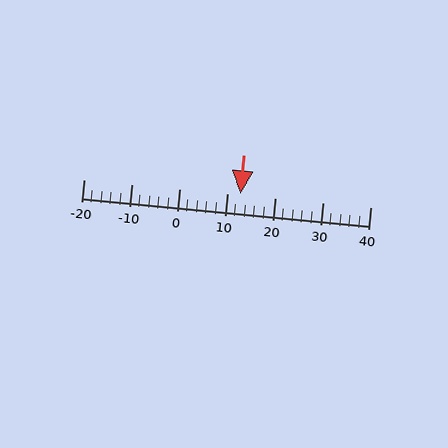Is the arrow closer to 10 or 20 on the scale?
The arrow is closer to 10.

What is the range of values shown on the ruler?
The ruler shows values from -20 to 40.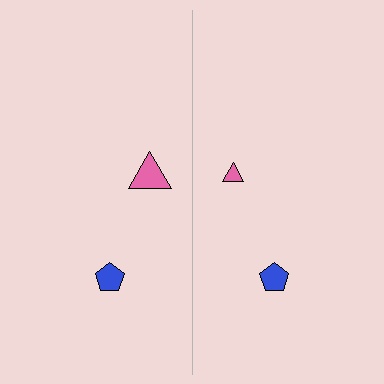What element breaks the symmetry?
The pink triangle on the right side has a different size than its mirror counterpart.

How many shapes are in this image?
There are 4 shapes in this image.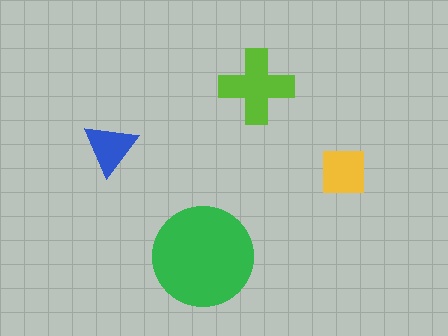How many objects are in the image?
There are 4 objects in the image.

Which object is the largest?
The green circle.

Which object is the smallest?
The blue triangle.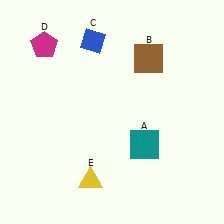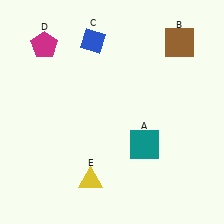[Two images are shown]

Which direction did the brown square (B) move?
The brown square (B) moved right.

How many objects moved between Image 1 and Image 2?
1 object moved between the two images.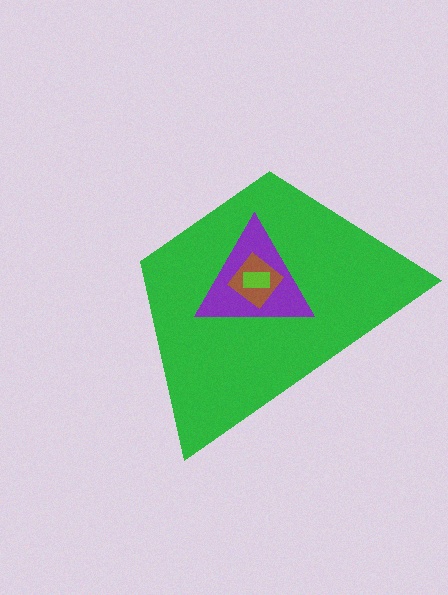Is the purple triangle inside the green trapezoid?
Yes.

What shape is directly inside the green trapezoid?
The purple triangle.